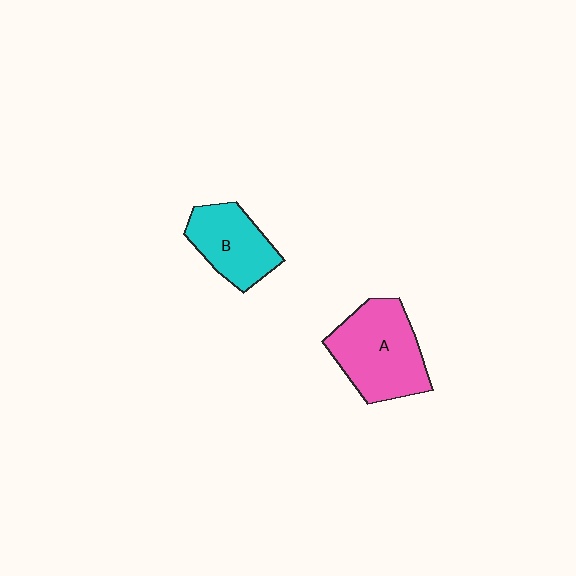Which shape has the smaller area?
Shape B (cyan).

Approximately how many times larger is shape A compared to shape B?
Approximately 1.4 times.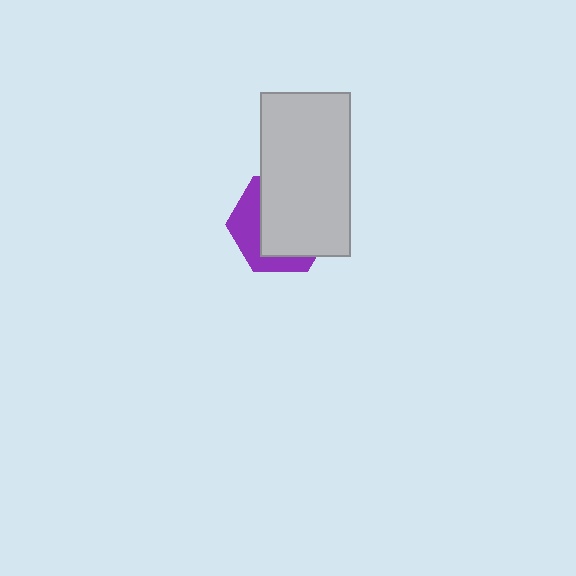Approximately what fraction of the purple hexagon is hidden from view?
Roughly 66% of the purple hexagon is hidden behind the light gray rectangle.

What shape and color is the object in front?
The object in front is a light gray rectangle.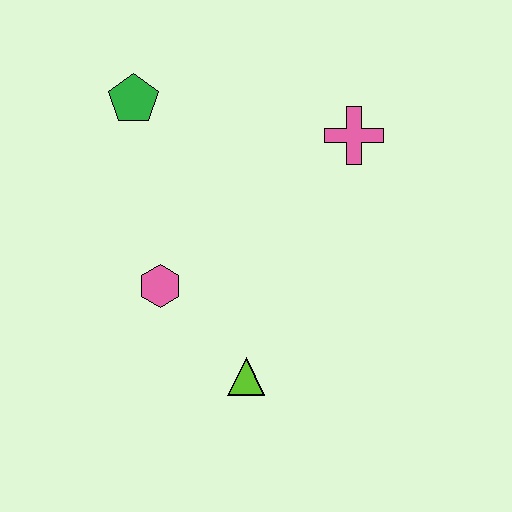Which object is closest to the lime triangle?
The pink hexagon is closest to the lime triangle.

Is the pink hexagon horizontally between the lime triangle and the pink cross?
No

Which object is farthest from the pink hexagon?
The pink cross is farthest from the pink hexagon.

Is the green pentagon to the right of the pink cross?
No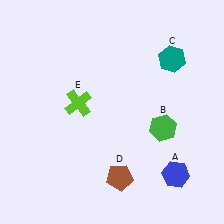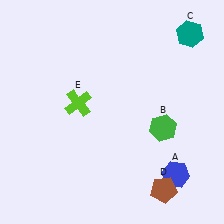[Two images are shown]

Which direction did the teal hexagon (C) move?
The teal hexagon (C) moved up.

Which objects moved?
The objects that moved are: the teal hexagon (C), the brown pentagon (D).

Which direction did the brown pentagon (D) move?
The brown pentagon (D) moved right.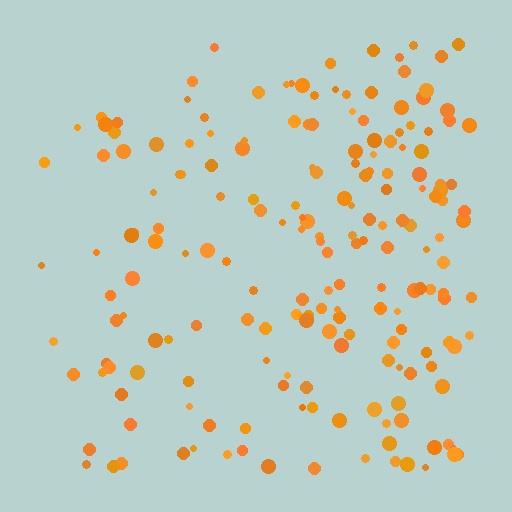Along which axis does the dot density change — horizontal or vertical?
Horizontal.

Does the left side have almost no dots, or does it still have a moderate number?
Still a moderate number, just noticeably fewer than the right.